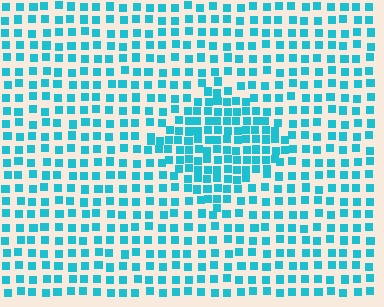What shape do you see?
I see a diamond.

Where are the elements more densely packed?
The elements are more densely packed inside the diamond boundary.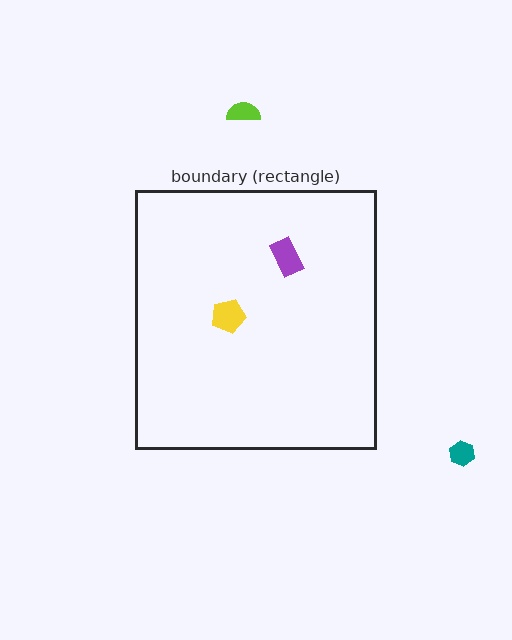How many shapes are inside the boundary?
2 inside, 2 outside.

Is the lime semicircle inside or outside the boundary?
Outside.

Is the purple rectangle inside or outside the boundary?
Inside.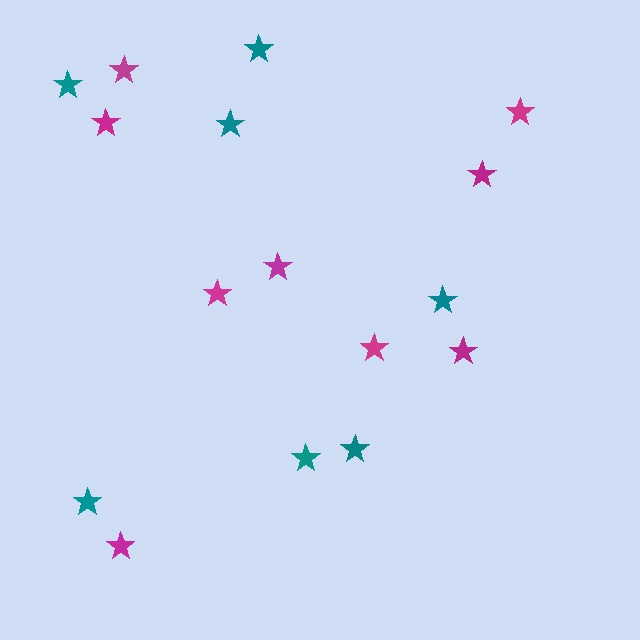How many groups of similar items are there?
There are 2 groups: one group of magenta stars (9) and one group of teal stars (7).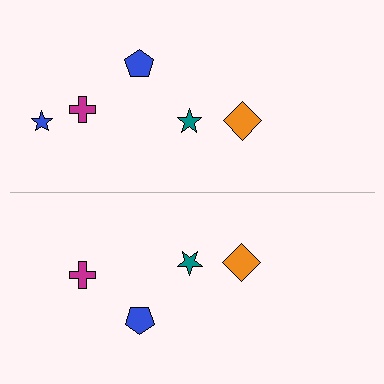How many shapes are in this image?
There are 9 shapes in this image.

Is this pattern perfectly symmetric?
No, the pattern is not perfectly symmetric. A blue star is missing from the bottom side.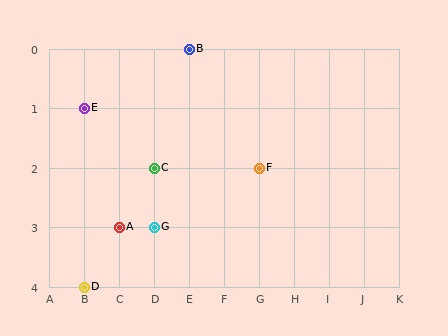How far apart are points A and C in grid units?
Points A and C are 1 column and 1 row apart (about 1.4 grid units diagonally).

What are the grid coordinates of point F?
Point F is at grid coordinates (G, 2).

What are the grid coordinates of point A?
Point A is at grid coordinates (C, 3).